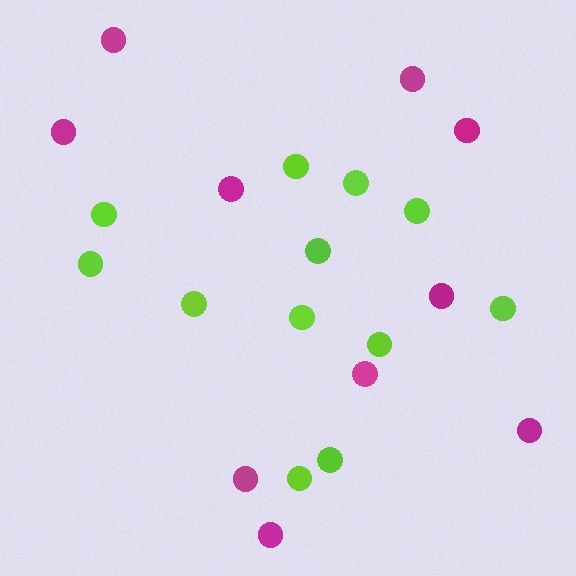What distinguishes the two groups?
There are 2 groups: one group of magenta circles (10) and one group of lime circles (12).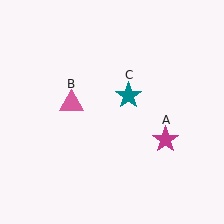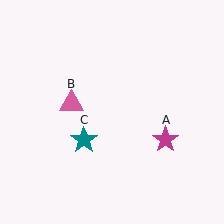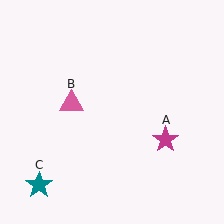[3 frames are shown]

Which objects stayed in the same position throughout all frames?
Magenta star (object A) and pink triangle (object B) remained stationary.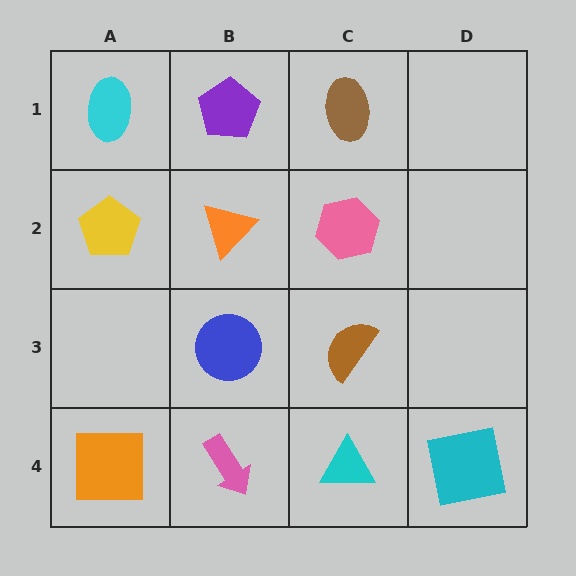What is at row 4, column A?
An orange square.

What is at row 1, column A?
A cyan ellipse.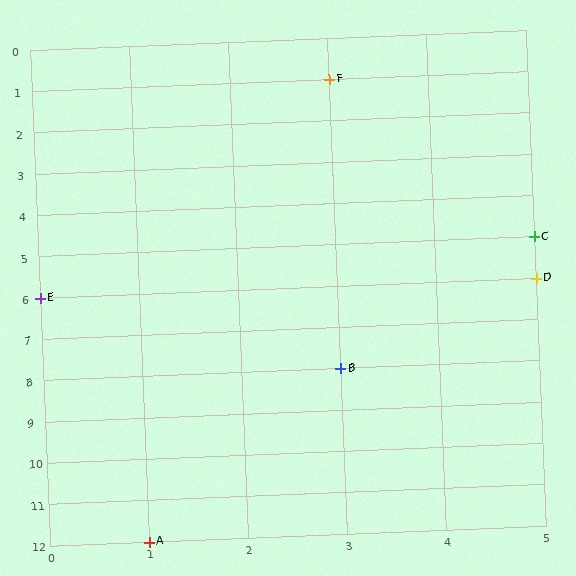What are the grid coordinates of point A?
Point A is at grid coordinates (1, 12).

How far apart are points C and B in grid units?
Points C and B are 2 columns and 3 rows apart (about 3.6 grid units diagonally).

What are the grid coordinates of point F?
Point F is at grid coordinates (3, 1).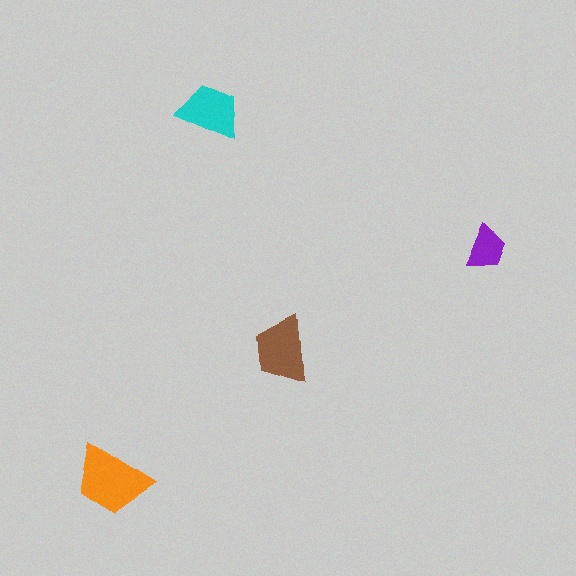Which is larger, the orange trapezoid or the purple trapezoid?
The orange one.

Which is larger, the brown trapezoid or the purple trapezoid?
The brown one.